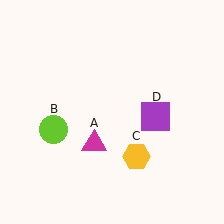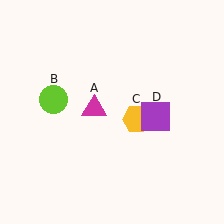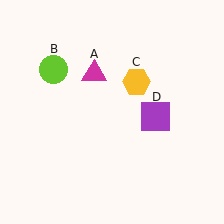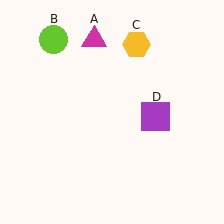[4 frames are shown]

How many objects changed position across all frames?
3 objects changed position: magenta triangle (object A), lime circle (object B), yellow hexagon (object C).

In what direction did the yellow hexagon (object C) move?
The yellow hexagon (object C) moved up.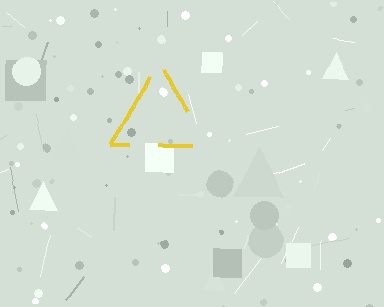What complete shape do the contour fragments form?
The contour fragments form a triangle.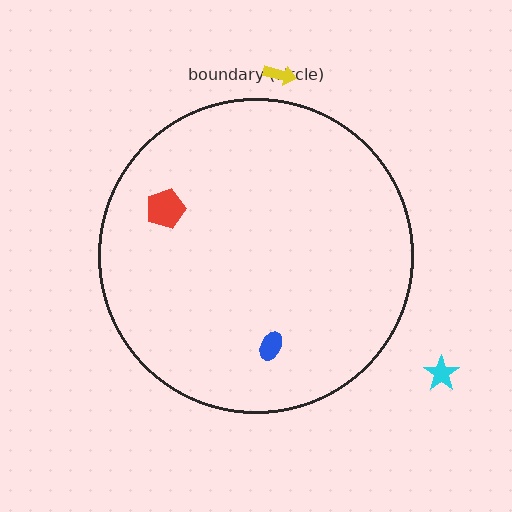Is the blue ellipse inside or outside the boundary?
Inside.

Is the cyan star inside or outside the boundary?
Outside.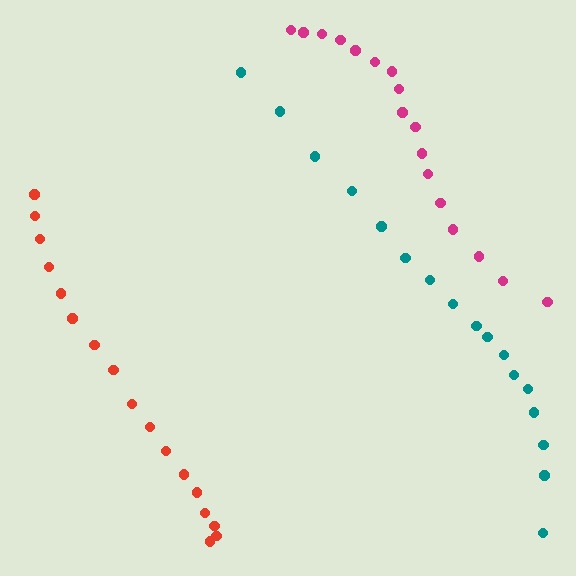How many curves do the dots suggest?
There are 3 distinct paths.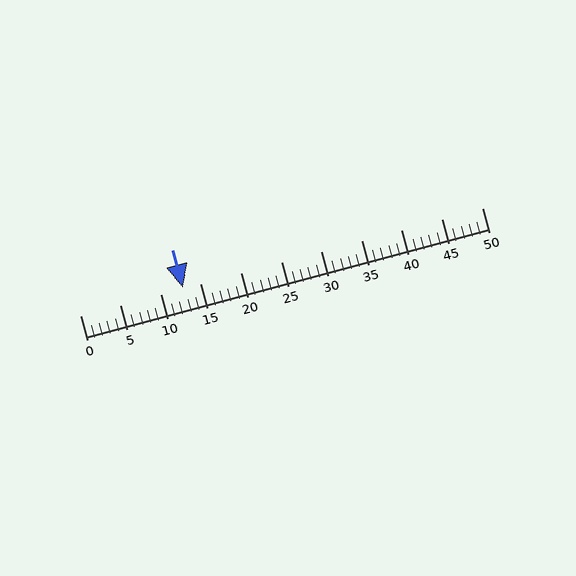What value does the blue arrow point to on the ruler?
The blue arrow points to approximately 13.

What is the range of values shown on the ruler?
The ruler shows values from 0 to 50.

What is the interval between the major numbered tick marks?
The major tick marks are spaced 5 units apart.